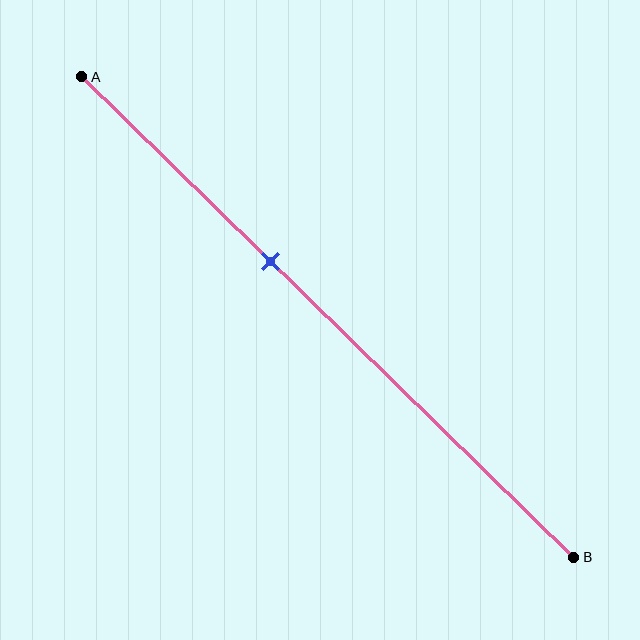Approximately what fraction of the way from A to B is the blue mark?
The blue mark is approximately 40% of the way from A to B.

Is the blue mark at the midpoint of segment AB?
No, the mark is at about 40% from A, not at the 50% midpoint.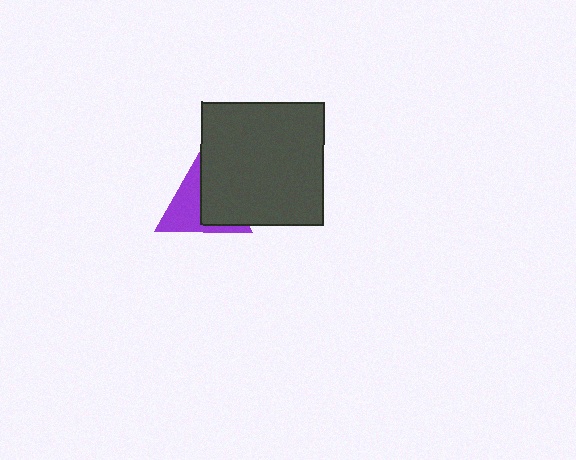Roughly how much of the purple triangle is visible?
About half of it is visible (roughly 52%).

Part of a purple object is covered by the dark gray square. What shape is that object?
It is a triangle.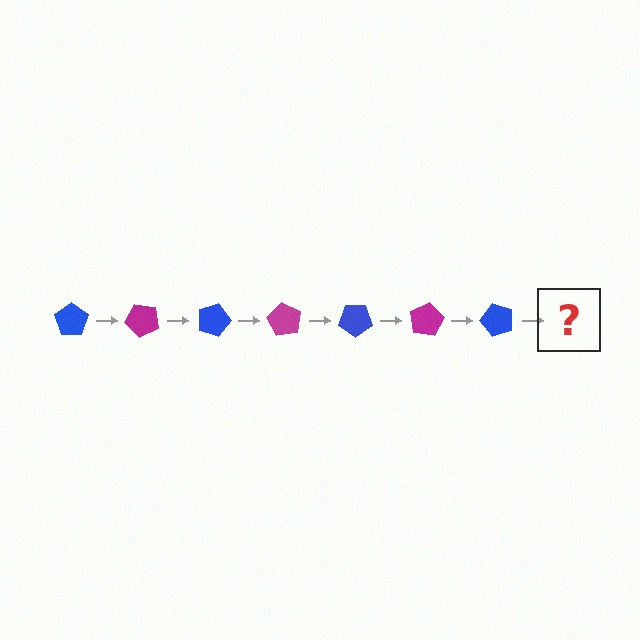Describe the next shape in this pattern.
It should be a magenta pentagon, rotated 315 degrees from the start.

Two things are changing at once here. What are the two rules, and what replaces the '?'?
The two rules are that it rotates 45 degrees each step and the color cycles through blue and magenta. The '?' should be a magenta pentagon, rotated 315 degrees from the start.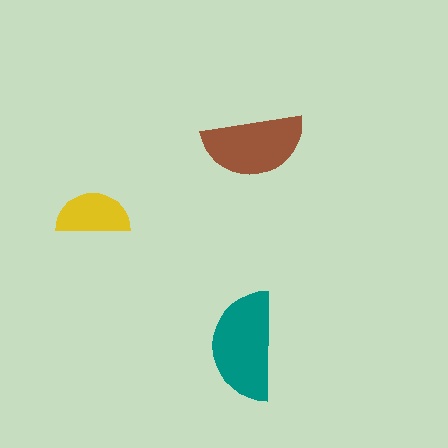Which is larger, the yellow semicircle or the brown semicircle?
The brown one.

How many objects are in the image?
There are 3 objects in the image.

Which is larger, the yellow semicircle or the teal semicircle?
The teal one.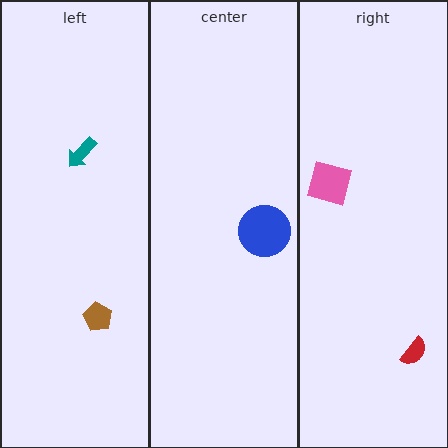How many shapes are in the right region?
2.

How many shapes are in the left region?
2.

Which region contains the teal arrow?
The left region.